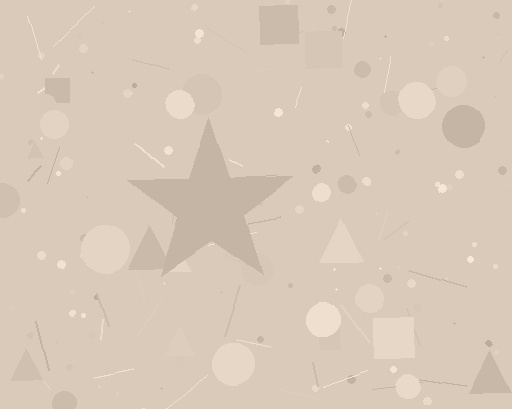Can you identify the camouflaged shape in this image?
The camouflaged shape is a star.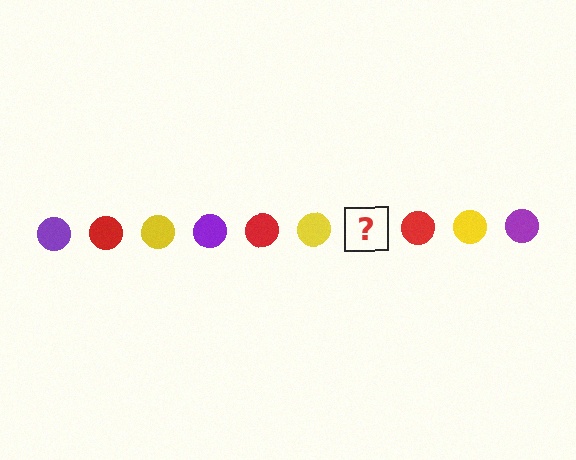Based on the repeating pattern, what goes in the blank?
The blank should be a purple circle.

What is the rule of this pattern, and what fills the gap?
The rule is that the pattern cycles through purple, red, yellow circles. The gap should be filled with a purple circle.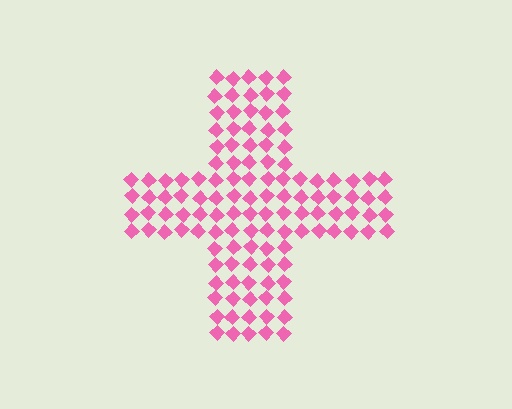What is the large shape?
The large shape is a cross.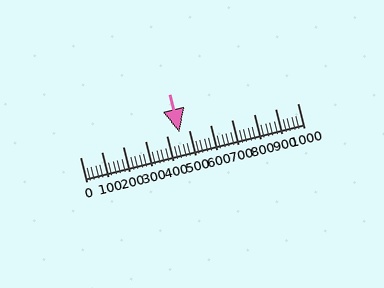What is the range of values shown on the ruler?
The ruler shows values from 0 to 1000.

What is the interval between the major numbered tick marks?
The major tick marks are spaced 100 units apart.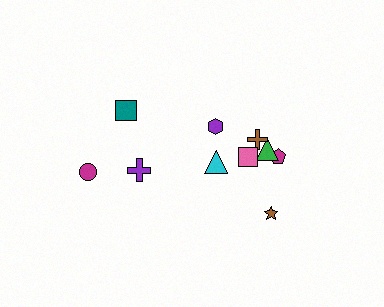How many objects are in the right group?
There are 7 objects.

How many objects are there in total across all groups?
There are 10 objects.